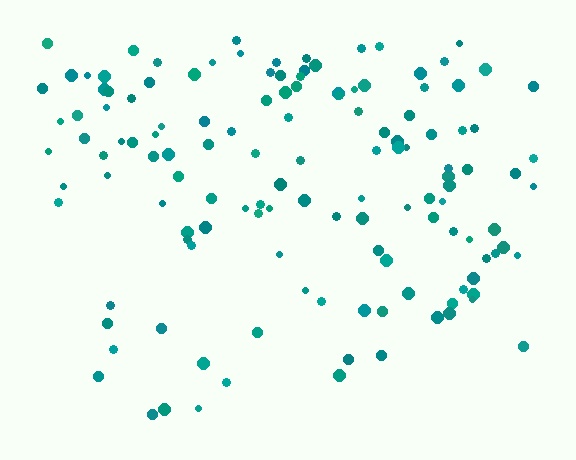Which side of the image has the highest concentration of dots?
The top.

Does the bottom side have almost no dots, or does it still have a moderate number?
Still a moderate number, just noticeably fewer than the top.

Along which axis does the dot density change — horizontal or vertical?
Vertical.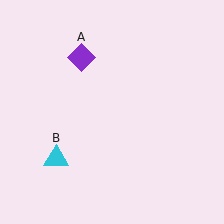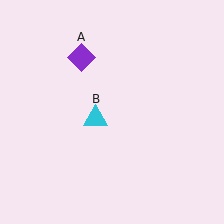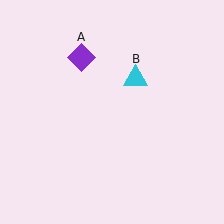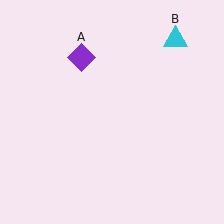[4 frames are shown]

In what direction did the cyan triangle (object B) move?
The cyan triangle (object B) moved up and to the right.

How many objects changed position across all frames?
1 object changed position: cyan triangle (object B).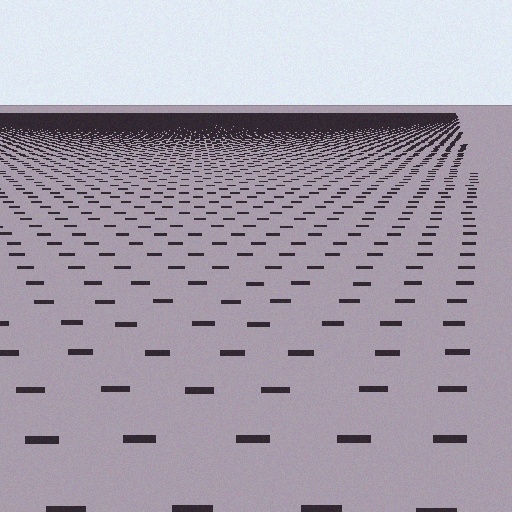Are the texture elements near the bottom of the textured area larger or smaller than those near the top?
Larger. Near the bottom, elements are closer to the viewer and appear at a bigger on-screen size.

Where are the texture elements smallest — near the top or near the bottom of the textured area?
Near the top.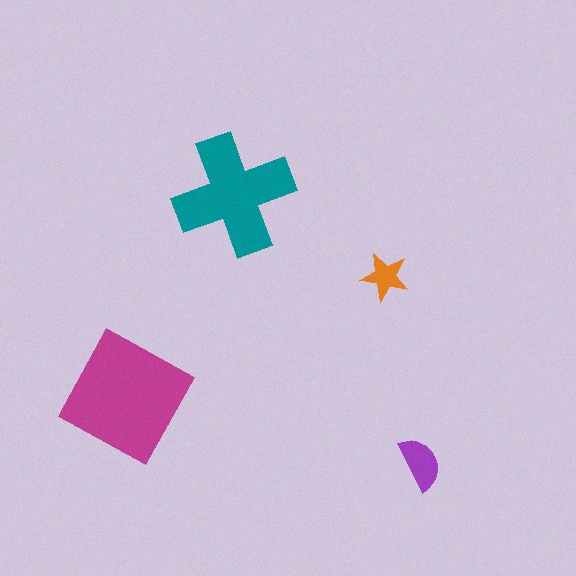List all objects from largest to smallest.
The magenta square, the teal cross, the purple semicircle, the orange star.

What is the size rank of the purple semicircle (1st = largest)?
3rd.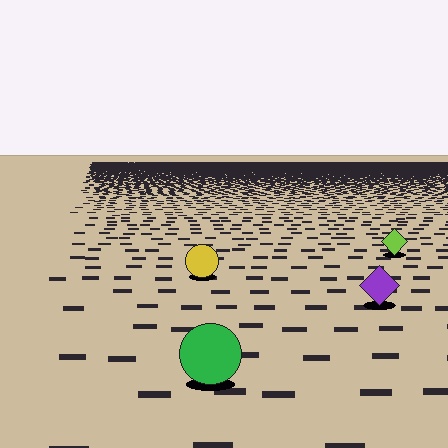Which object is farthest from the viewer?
The lime diamond is farthest from the viewer. It appears smaller and the ground texture around it is denser.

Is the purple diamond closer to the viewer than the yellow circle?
Yes. The purple diamond is closer — you can tell from the texture gradient: the ground texture is coarser near it.